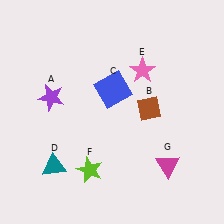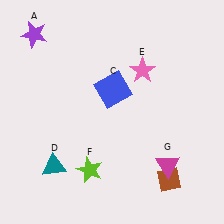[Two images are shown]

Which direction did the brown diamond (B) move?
The brown diamond (B) moved down.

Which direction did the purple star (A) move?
The purple star (A) moved up.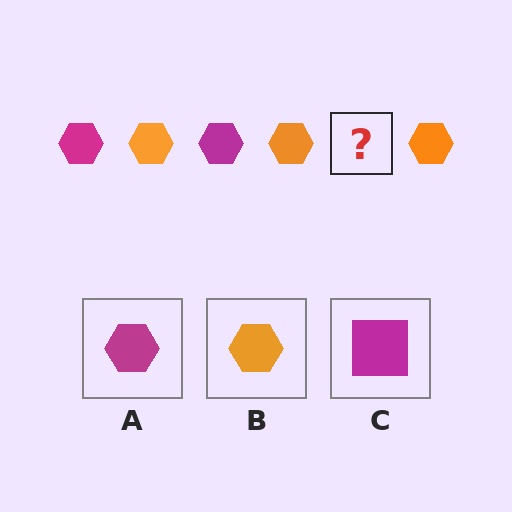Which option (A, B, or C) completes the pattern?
A.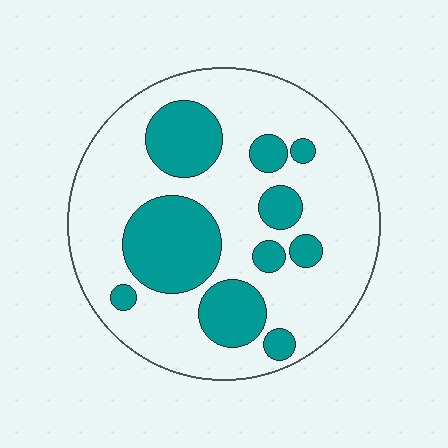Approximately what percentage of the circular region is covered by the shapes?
Approximately 30%.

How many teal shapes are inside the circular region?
10.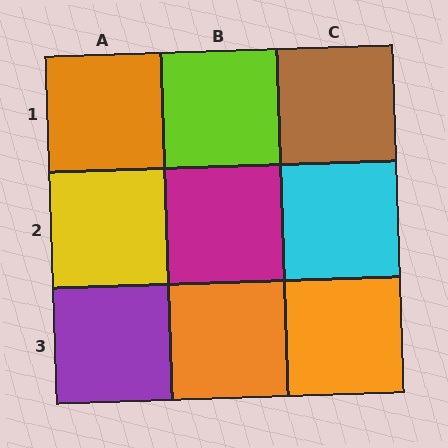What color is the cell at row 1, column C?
Brown.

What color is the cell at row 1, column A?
Orange.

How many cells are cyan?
1 cell is cyan.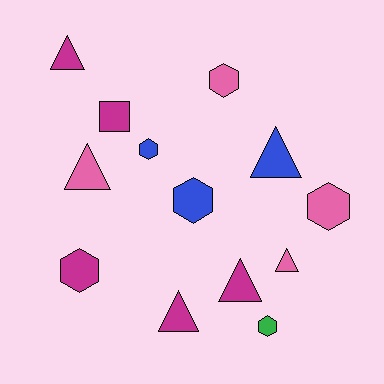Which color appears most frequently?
Magenta, with 5 objects.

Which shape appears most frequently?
Triangle, with 6 objects.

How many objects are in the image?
There are 13 objects.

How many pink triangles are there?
There are 2 pink triangles.